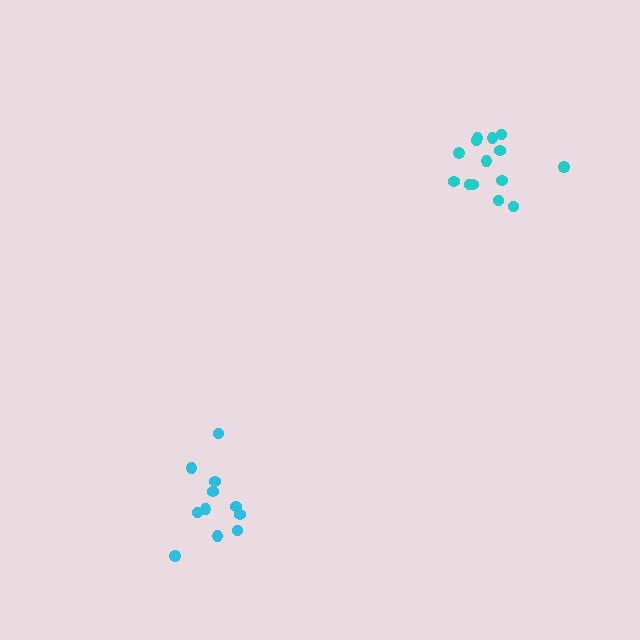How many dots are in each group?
Group 1: 14 dots, Group 2: 11 dots (25 total).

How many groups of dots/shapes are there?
There are 2 groups.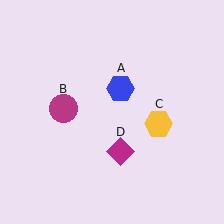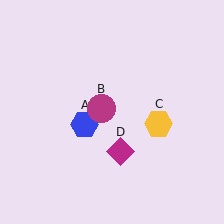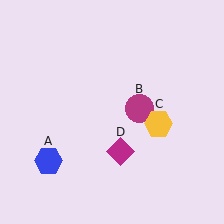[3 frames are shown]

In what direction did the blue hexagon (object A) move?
The blue hexagon (object A) moved down and to the left.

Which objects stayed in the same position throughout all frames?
Yellow hexagon (object C) and magenta diamond (object D) remained stationary.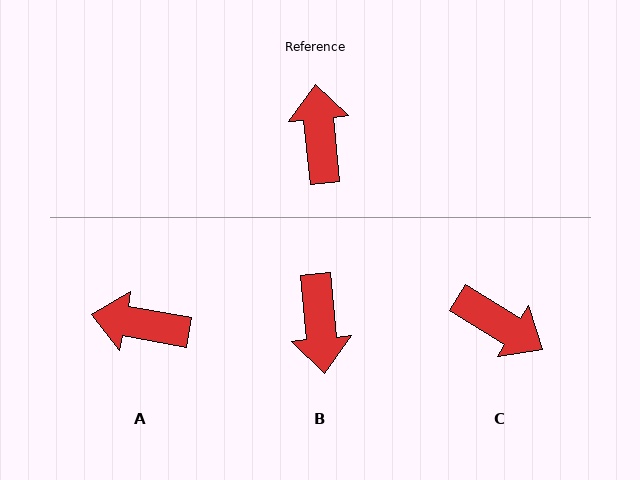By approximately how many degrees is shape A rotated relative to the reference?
Approximately 74 degrees counter-clockwise.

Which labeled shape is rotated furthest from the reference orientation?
B, about 180 degrees away.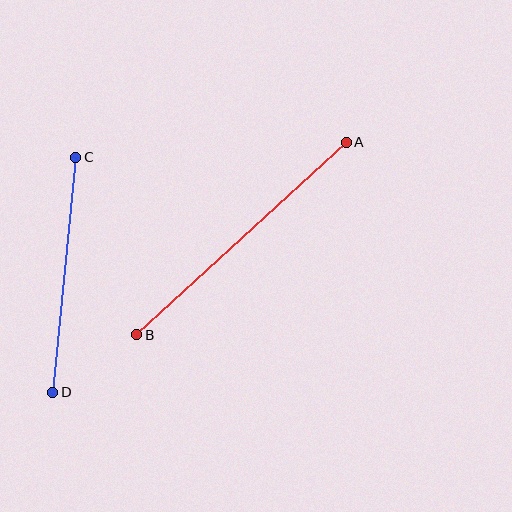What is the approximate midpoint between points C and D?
The midpoint is at approximately (64, 275) pixels.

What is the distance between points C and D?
The distance is approximately 236 pixels.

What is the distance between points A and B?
The distance is approximately 284 pixels.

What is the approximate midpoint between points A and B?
The midpoint is at approximately (241, 238) pixels.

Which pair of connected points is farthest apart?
Points A and B are farthest apart.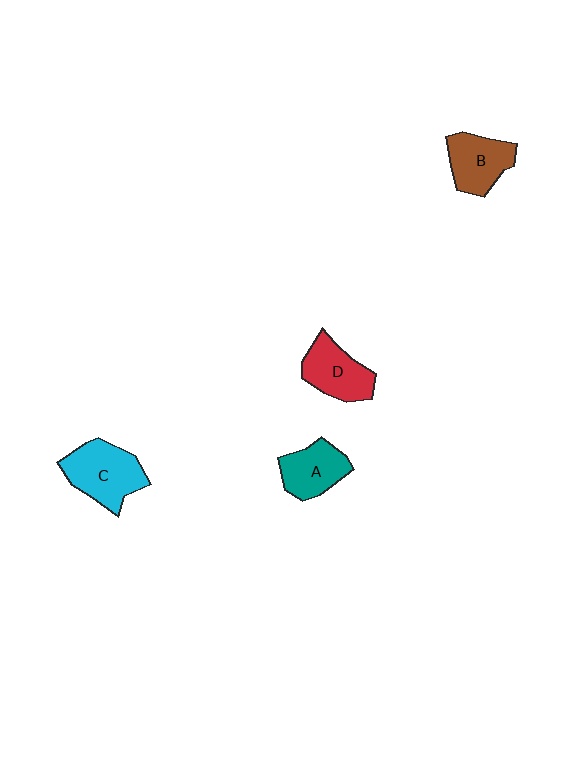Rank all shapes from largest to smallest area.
From largest to smallest: C (cyan), D (red), B (brown), A (teal).